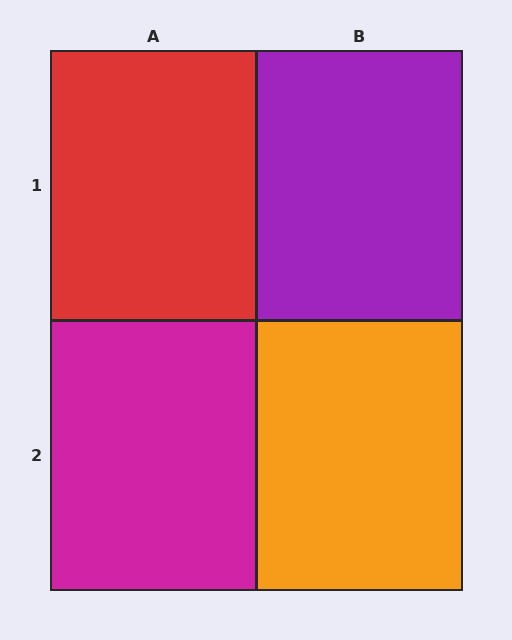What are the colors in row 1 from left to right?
Red, purple.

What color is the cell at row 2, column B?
Orange.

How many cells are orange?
1 cell is orange.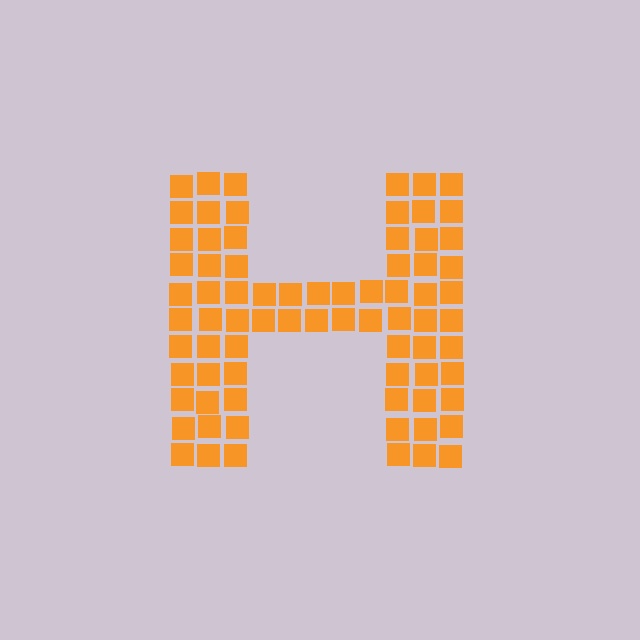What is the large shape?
The large shape is the letter H.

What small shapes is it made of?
It is made of small squares.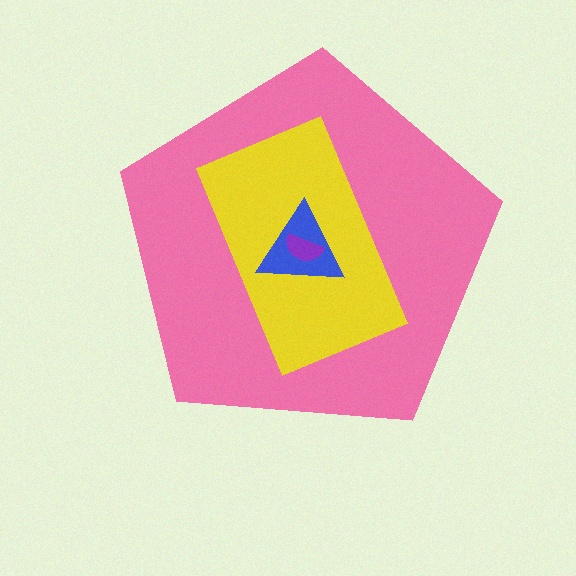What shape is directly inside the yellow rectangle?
The blue triangle.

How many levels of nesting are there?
4.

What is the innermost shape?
The purple semicircle.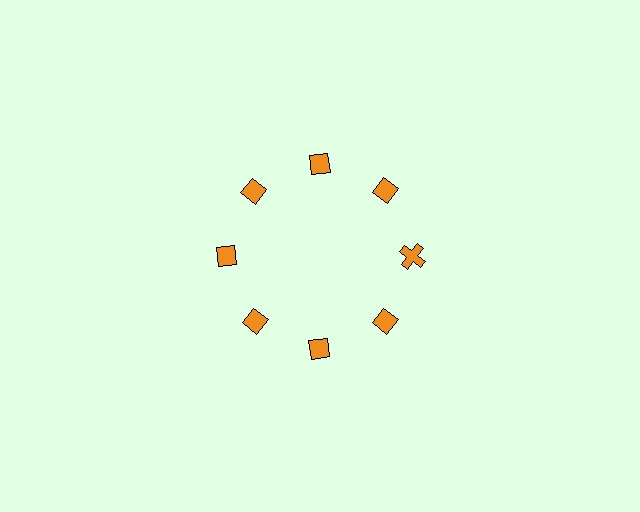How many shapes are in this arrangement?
There are 8 shapes arranged in a ring pattern.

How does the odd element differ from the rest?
It has a different shape: cross instead of diamond.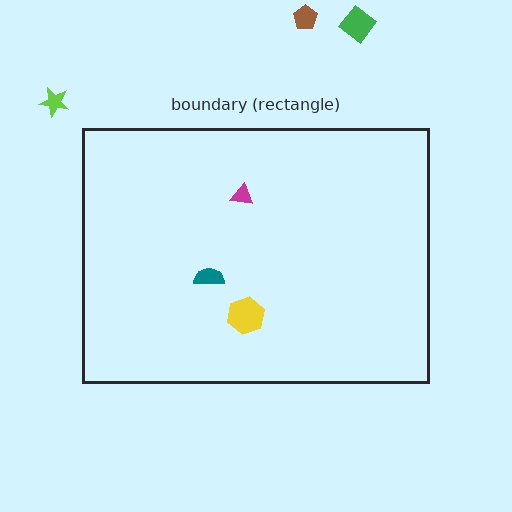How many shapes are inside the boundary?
3 inside, 3 outside.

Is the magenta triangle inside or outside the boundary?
Inside.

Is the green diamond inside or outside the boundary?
Outside.